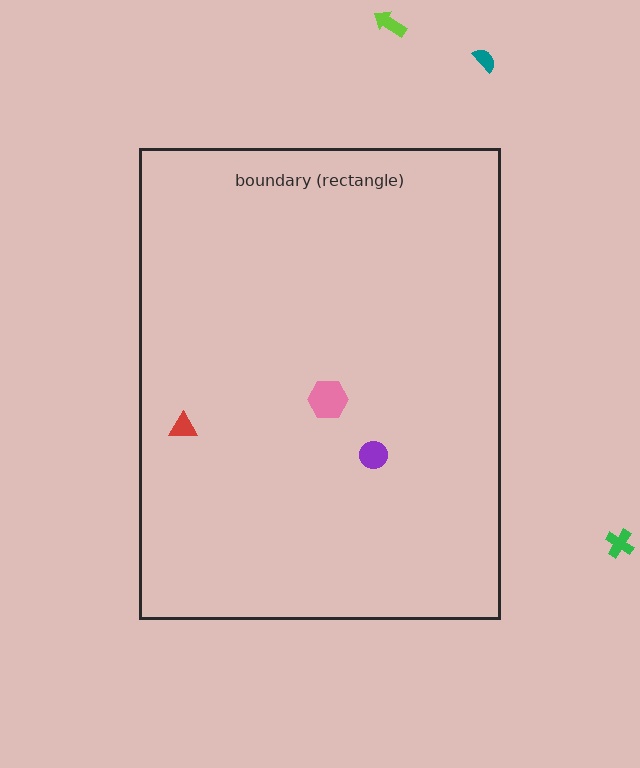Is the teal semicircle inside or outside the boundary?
Outside.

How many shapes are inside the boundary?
3 inside, 3 outside.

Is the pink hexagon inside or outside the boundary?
Inside.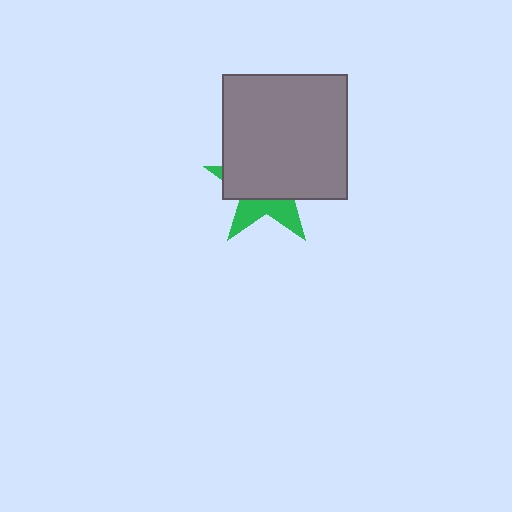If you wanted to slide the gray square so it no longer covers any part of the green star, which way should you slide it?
Slide it up — that is the most direct way to separate the two shapes.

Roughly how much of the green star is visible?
A small part of it is visible (roughly 35%).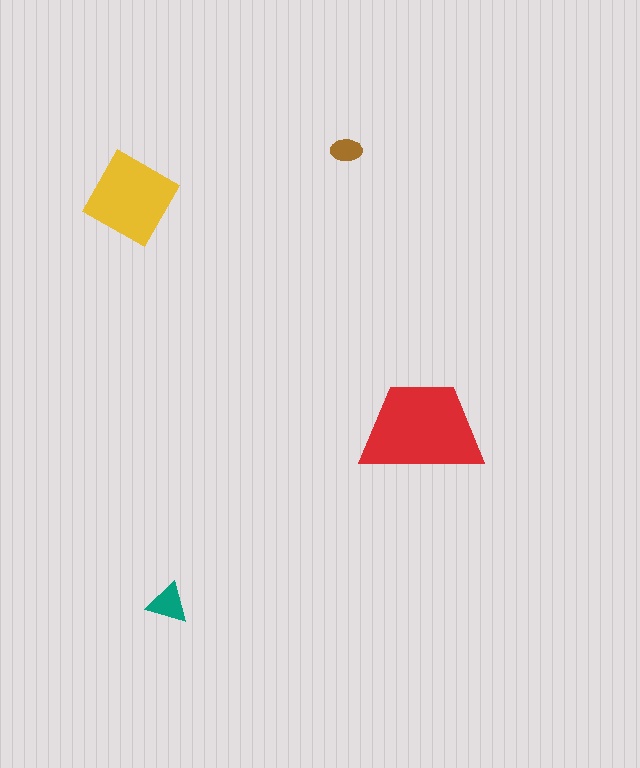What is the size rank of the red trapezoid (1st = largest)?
1st.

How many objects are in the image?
There are 4 objects in the image.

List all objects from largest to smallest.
The red trapezoid, the yellow diamond, the teal triangle, the brown ellipse.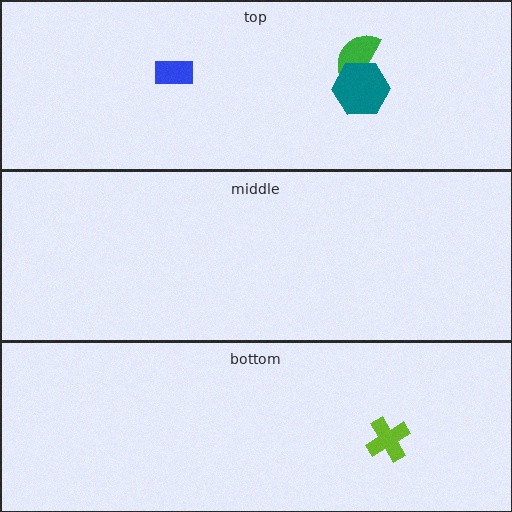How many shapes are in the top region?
3.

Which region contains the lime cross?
The bottom region.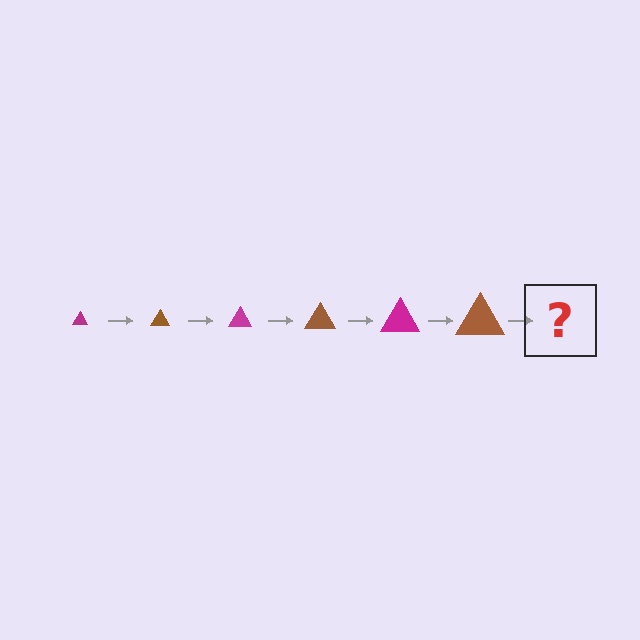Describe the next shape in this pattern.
It should be a magenta triangle, larger than the previous one.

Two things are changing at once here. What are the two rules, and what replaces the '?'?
The two rules are that the triangle grows larger each step and the color cycles through magenta and brown. The '?' should be a magenta triangle, larger than the previous one.